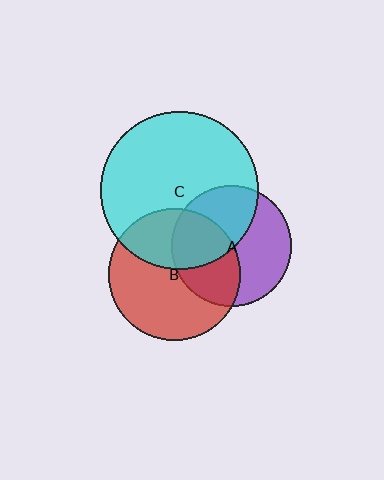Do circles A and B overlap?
Yes.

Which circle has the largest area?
Circle C (cyan).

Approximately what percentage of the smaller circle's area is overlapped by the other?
Approximately 40%.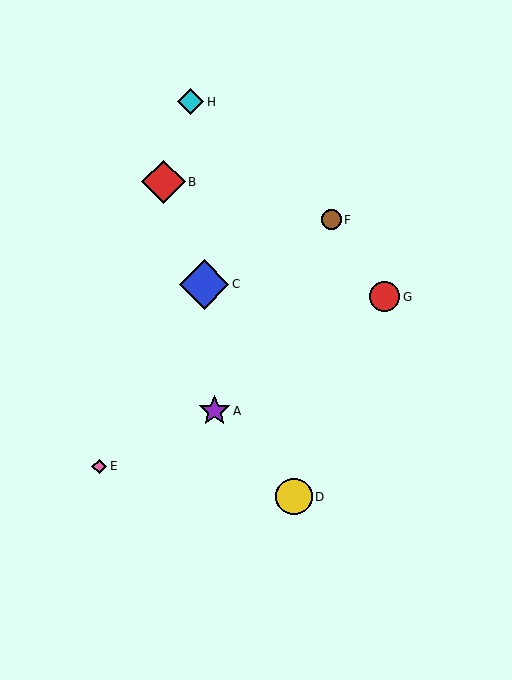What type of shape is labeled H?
Shape H is a cyan diamond.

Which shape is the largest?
The blue diamond (labeled C) is the largest.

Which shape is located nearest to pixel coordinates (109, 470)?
The pink diamond (labeled E) at (99, 466) is nearest to that location.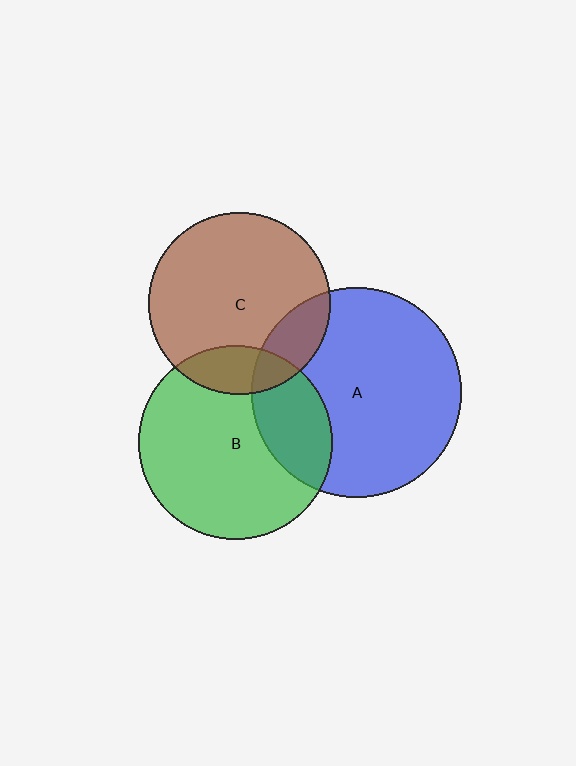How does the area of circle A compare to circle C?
Approximately 1.3 times.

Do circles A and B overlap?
Yes.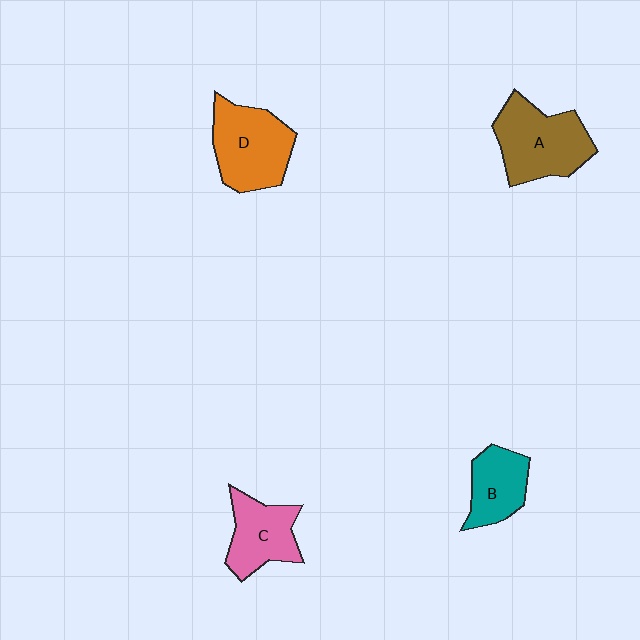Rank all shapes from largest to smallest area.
From largest to smallest: A (brown), D (orange), C (pink), B (teal).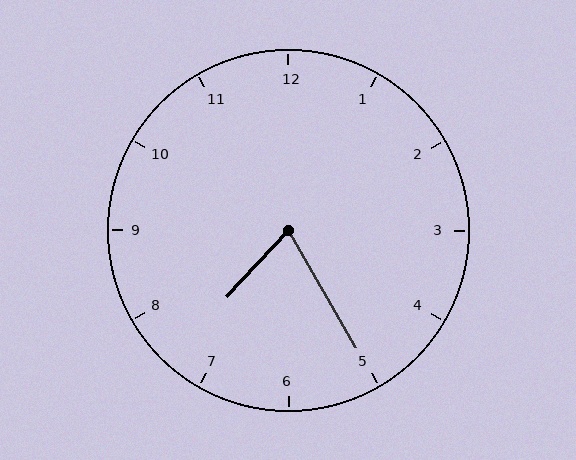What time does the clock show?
7:25.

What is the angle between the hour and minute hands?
Approximately 72 degrees.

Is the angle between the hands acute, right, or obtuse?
It is acute.